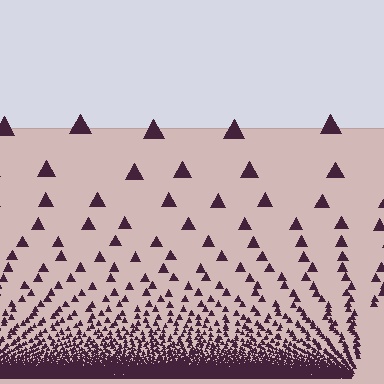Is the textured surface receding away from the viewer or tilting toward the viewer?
The surface appears to tilt toward the viewer. Texture elements get larger and sparser toward the top.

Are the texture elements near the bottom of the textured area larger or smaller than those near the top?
Smaller. The gradient is inverted — elements near the bottom are smaller and denser.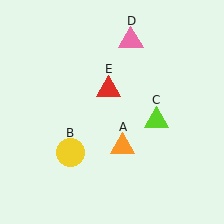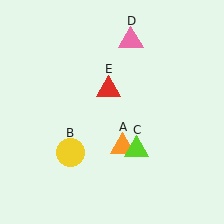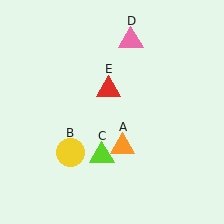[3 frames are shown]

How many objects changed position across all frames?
1 object changed position: lime triangle (object C).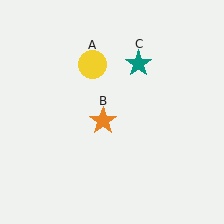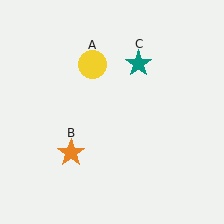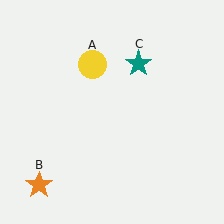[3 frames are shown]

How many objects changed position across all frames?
1 object changed position: orange star (object B).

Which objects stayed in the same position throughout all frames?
Yellow circle (object A) and teal star (object C) remained stationary.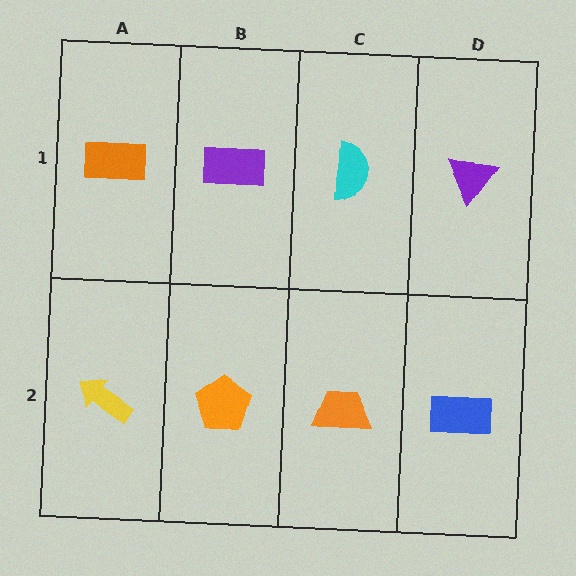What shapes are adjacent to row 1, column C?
An orange trapezoid (row 2, column C), a purple rectangle (row 1, column B), a purple triangle (row 1, column D).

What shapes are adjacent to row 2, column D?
A purple triangle (row 1, column D), an orange trapezoid (row 2, column C).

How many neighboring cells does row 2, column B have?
3.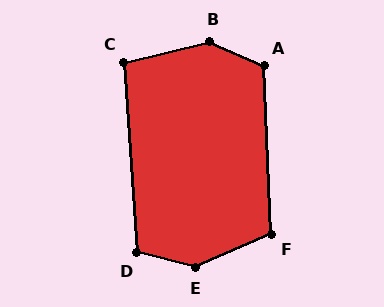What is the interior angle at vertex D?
Approximately 108 degrees (obtuse).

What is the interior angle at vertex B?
Approximately 142 degrees (obtuse).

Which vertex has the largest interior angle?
E, at approximately 143 degrees.